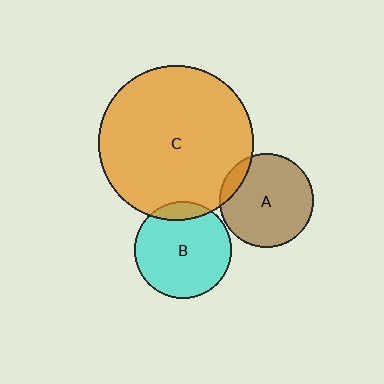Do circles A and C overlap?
Yes.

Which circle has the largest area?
Circle C (orange).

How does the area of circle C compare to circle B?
Approximately 2.5 times.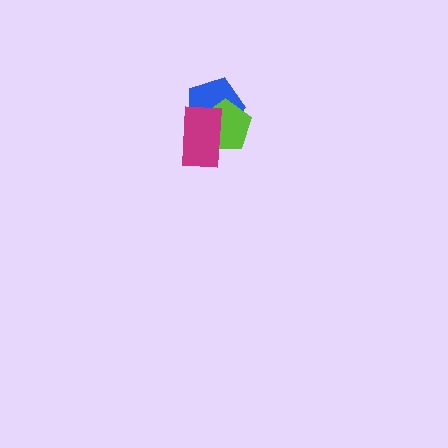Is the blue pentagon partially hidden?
Yes, it is partially covered by another shape.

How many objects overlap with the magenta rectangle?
2 objects overlap with the magenta rectangle.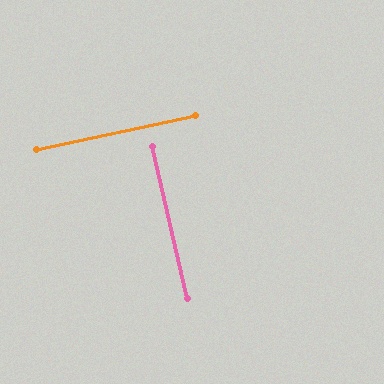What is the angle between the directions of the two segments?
Approximately 89 degrees.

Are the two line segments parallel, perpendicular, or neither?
Perpendicular — they meet at approximately 89°.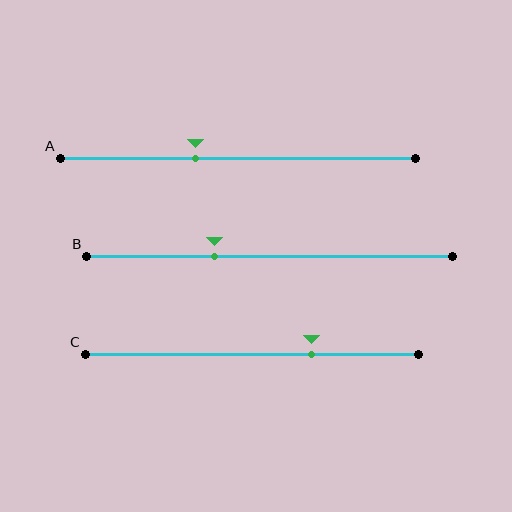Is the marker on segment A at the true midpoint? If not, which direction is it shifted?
No, the marker on segment A is shifted to the left by about 12% of the segment length.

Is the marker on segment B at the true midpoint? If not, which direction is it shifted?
No, the marker on segment B is shifted to the left by about 15% of the segment length.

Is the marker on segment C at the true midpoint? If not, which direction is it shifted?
No, the marker on segment C is shifted to the right by about 18% of the segment length.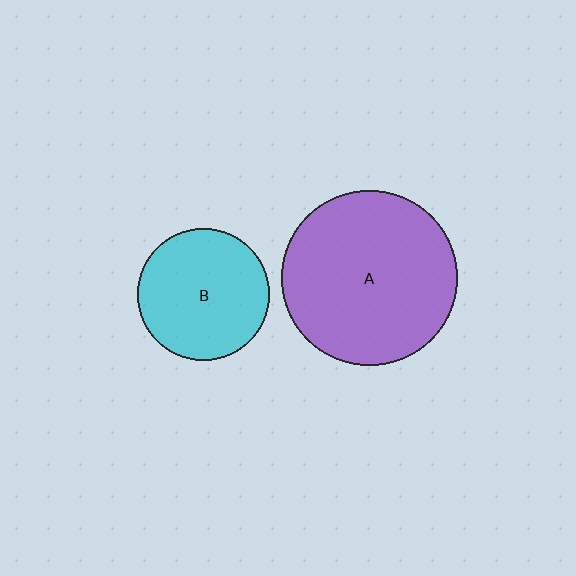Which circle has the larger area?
Circle A (purple).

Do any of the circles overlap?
No, none of the circles overlap.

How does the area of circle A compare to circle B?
Approximately 1.8 times.